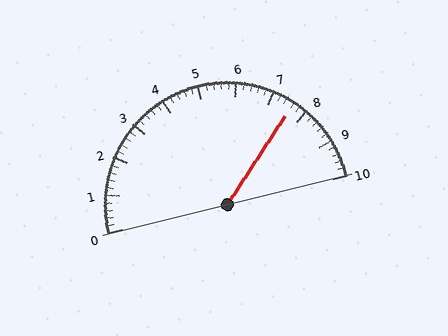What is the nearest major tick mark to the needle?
The nearest major tick mark is 8.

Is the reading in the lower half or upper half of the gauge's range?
The reading is in the upper half of the range (0 to 10).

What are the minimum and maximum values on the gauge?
The gauge ranges from 0 to 10.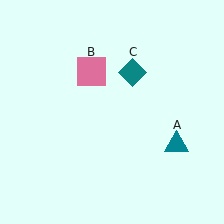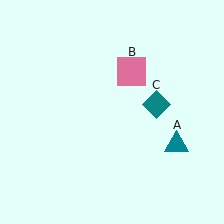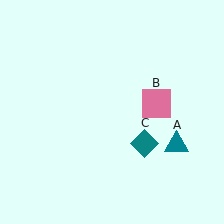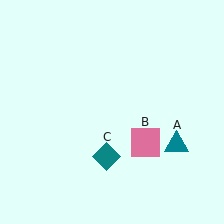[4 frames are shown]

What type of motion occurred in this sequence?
The pink square (object B), teal diamond (object C) rotated clockwise around the center of the scene.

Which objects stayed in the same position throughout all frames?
Teal triangle (object A) remained stationary.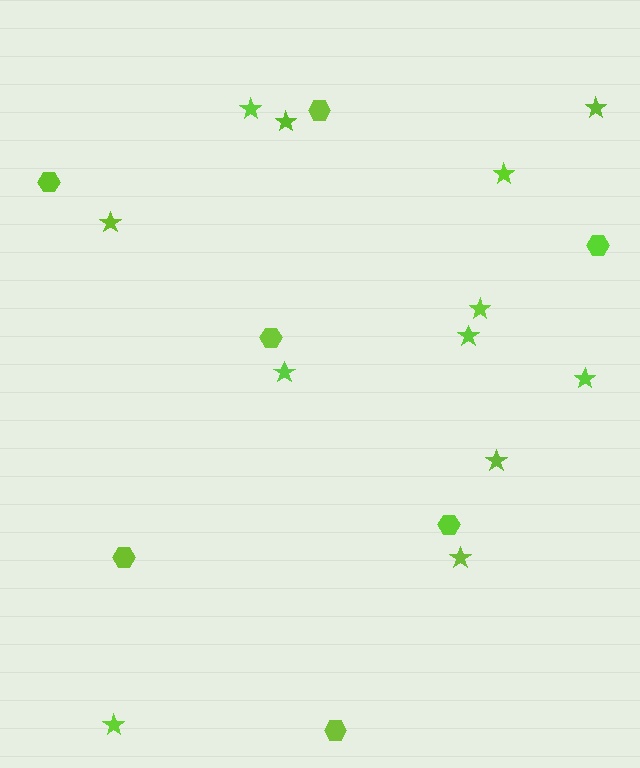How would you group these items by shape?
There are 2 groups: one group of stars (12) and one group of hexagons (7).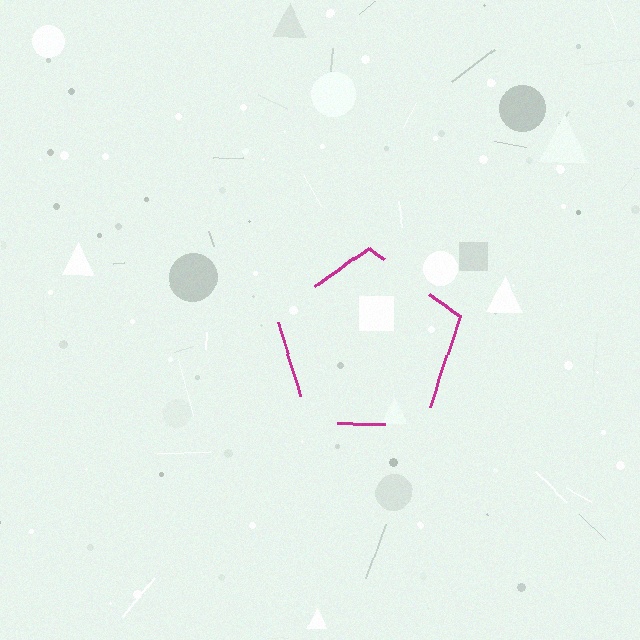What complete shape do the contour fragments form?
The contour fragments form a pentagon.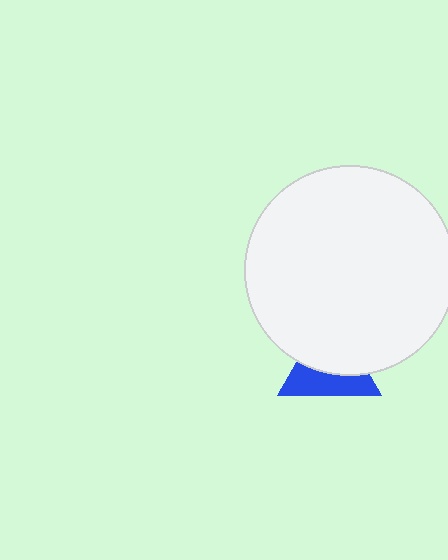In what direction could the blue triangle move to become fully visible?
The blue triangle could move down. That would shift it out from behind the white circle entirely.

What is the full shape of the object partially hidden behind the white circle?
The partially hidden object is a blue triangle.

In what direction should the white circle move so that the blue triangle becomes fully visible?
The white circle should move up. That is the shortest direction to clear the overlap and leave the blue triangle fully visible.